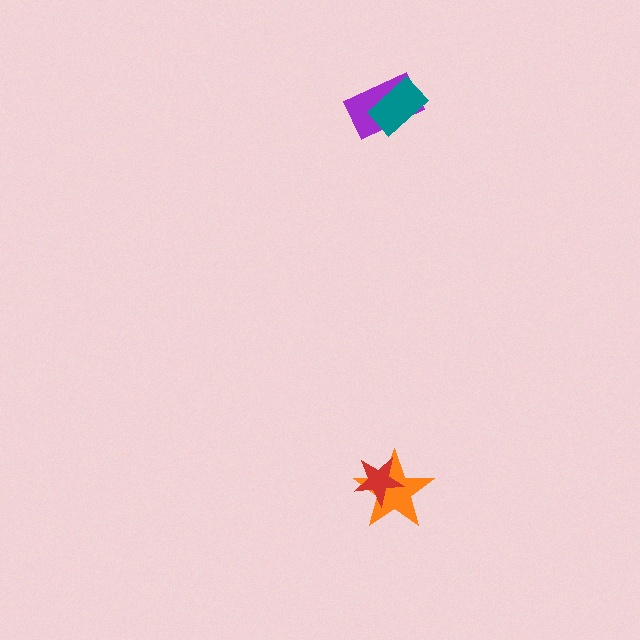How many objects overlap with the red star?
1 object overlaps with the red star.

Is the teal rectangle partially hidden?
No, no other shape covers it.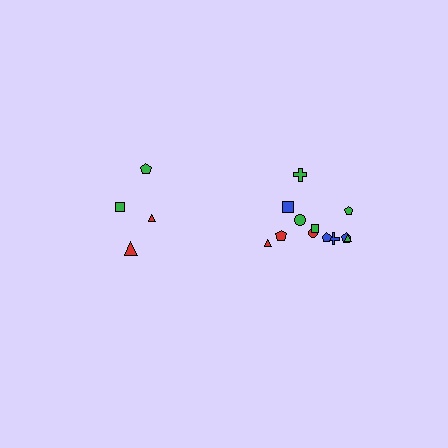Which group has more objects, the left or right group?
The right group.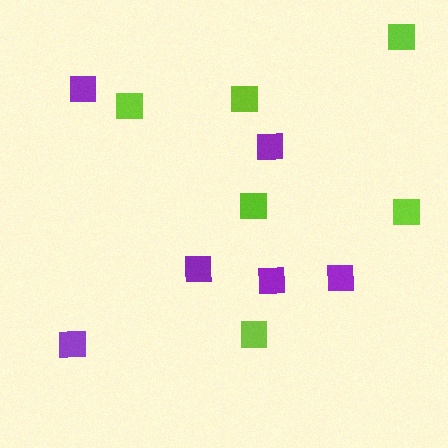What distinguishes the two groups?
There are 2 groups: one group of lime squares (6) and one group of purple squares (6).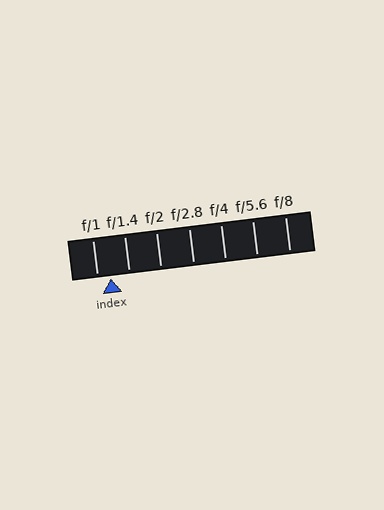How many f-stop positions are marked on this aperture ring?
There are 7 f-stop positions marked.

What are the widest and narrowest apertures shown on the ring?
The widest aperture shown is f/1 and the narrowest is f/8.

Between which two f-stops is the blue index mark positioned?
The index mark is between f/1 and f/1.4.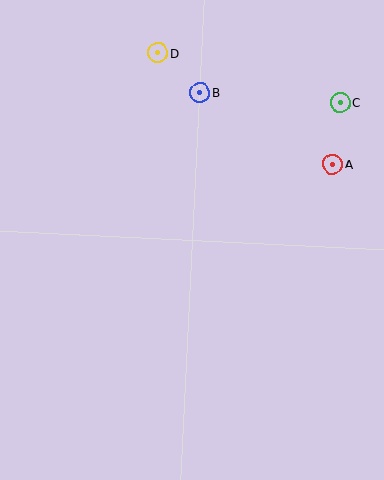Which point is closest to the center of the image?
Point B at (200, 93) is closest to the center.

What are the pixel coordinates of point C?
Point C is at (340, 102).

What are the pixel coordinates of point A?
Point A is at (333, 164).